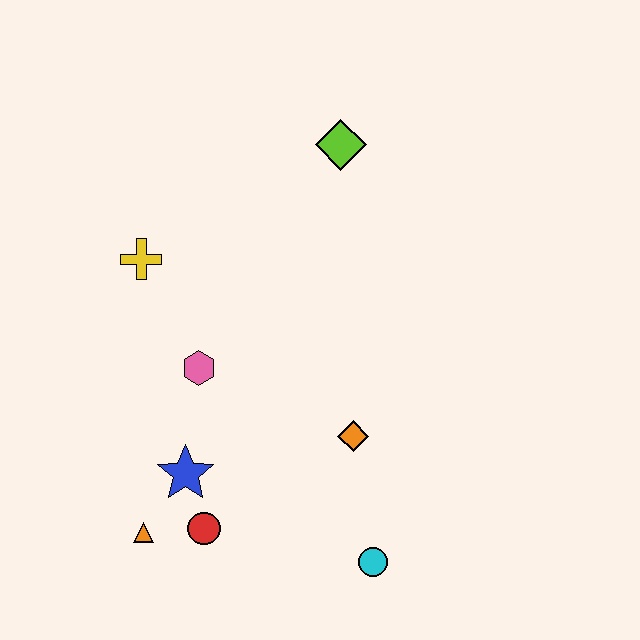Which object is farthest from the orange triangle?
The lime diamond is farthest from the orange triangle.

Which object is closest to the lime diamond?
The yellow cross is closest to the lime diamond.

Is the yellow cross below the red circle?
No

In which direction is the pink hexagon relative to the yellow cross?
The pink hexagon is below the yellow cross.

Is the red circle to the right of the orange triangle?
Yes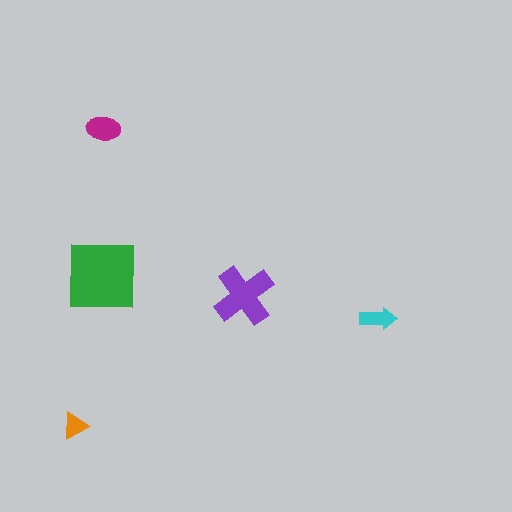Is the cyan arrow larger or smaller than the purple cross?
Smaller.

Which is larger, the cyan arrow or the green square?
The green square.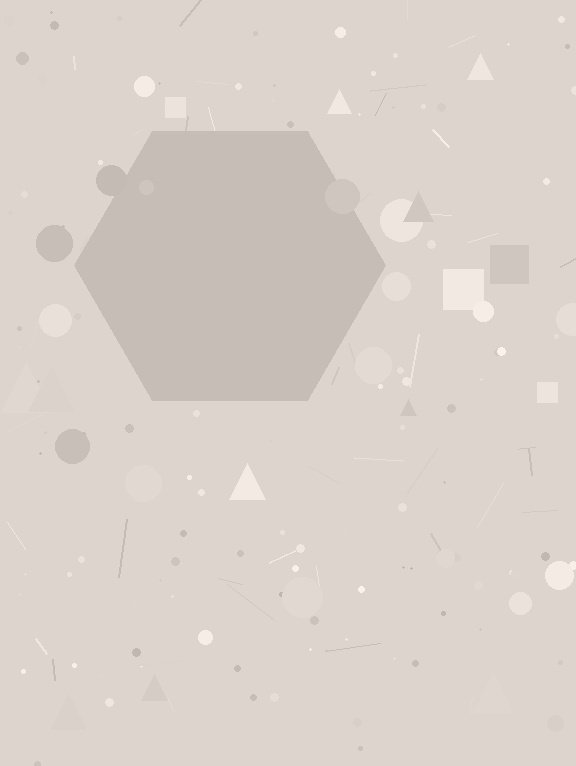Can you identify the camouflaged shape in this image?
The camouflaged shape is a hexagon.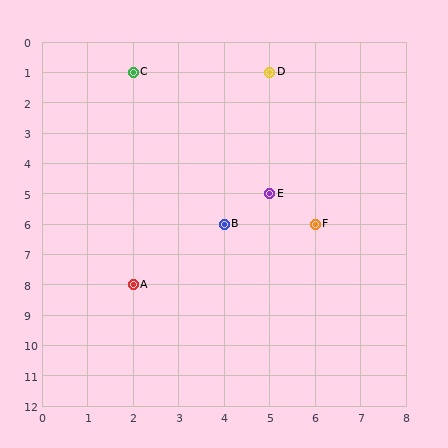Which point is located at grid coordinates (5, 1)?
Point D is at (5, 1).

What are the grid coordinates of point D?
Point D is at grid coordinates (5, 1).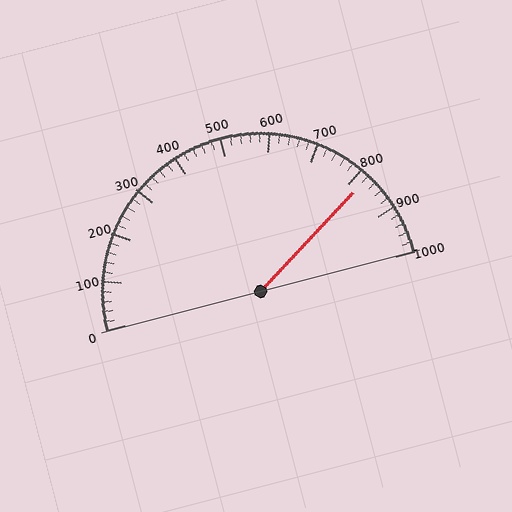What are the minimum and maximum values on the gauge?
The gauge ranges from 0 to 1000.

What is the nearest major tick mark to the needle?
The nearest major tick mark is 800.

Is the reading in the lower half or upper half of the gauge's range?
The reading is in the upper half of the range (0 to 1000).